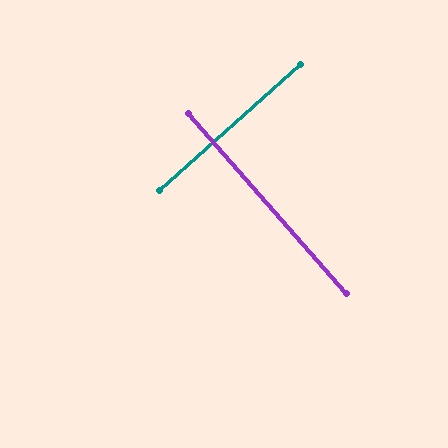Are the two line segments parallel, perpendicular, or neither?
Perpendicular — they meet at approximately 89°.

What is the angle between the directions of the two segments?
Approximately 89 degrees.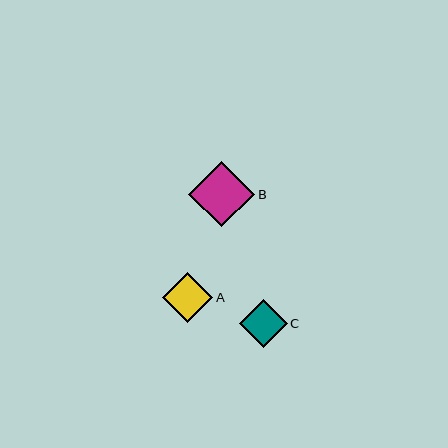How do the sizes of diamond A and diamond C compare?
Diamond A and diamond C are approximately the same size.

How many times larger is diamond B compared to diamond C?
Diamond B is approximately 1.4 times the size of diamond C.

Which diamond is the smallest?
Diamond C is the smallest with a size of approximately 48 pixels.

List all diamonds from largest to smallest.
From largest to smallest: B, A, C.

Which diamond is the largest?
Diamond B is the largest with a size of approximately 66 pixels.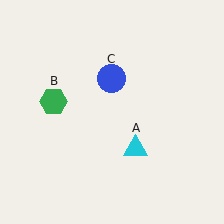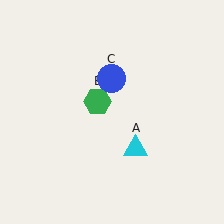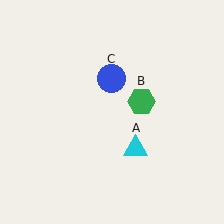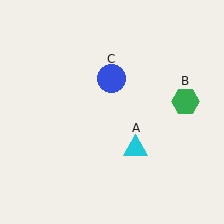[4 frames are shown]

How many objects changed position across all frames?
1 object changed position: green hexagon (object B).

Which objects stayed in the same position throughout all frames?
Cyan triangle (object A) and blue circle (object C) remained stationary.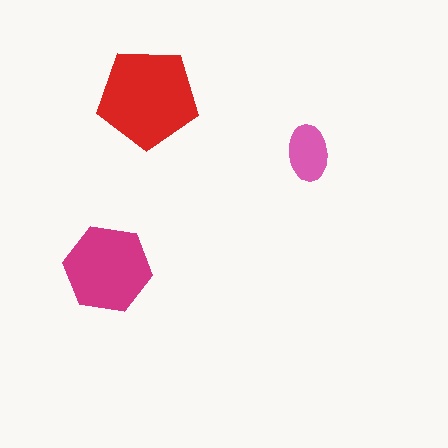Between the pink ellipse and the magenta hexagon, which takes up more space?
The magenta hexagon.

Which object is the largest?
The red pentagon.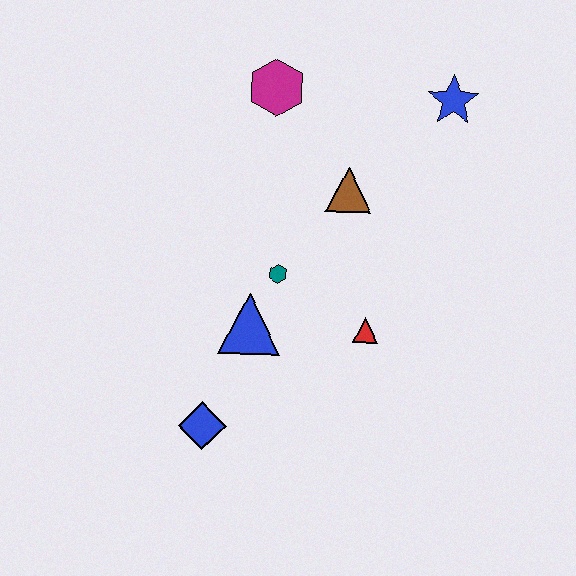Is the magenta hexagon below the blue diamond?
No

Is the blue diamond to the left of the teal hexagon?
Yes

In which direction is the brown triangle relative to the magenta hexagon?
The brown triangle is below the magenta hexagon.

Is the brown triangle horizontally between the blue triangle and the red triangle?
Yes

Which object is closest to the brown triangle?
The teal hexagon is closest to the brown triangle.